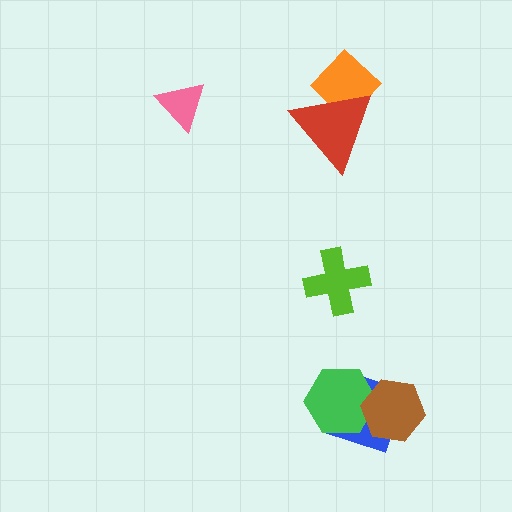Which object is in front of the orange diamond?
The red triangle is in front of the orange diamond.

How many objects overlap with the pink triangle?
0 objects overlap with the pink triangle.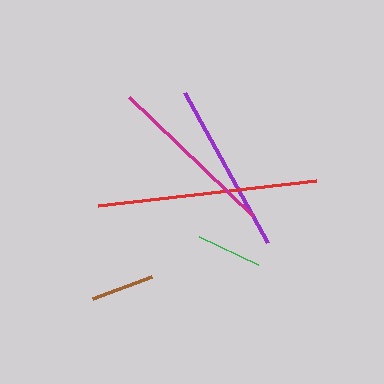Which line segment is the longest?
The red line is the longest at approximately 219 pixels.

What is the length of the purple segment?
The purple segment is approximately 172 pixels long.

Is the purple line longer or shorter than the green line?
The purple line is longer than the green line.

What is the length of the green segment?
The green segment is approximately 65 pixels long.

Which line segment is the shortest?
The brown line is the shortest at approximately 64 pixels.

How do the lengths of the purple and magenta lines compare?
The purple and magenta lines are approximately the same length.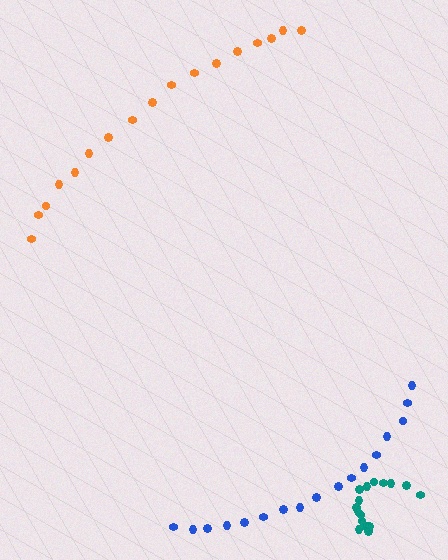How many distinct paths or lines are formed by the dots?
There are 3 distinct paths.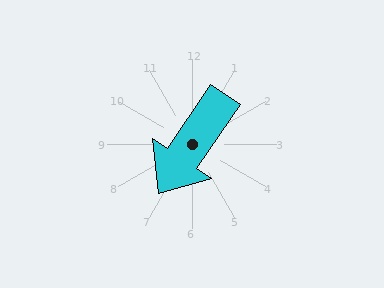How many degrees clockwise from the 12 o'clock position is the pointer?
Approximately 214 degrees.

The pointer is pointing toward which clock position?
Roughly 7 o'clock.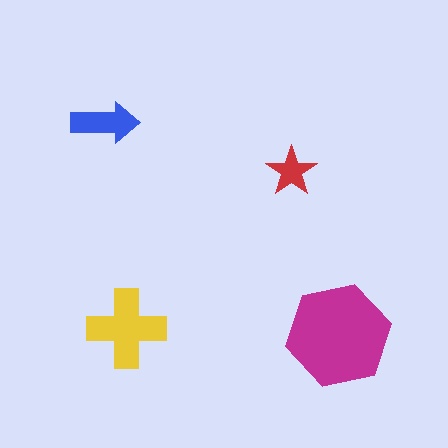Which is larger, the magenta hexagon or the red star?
The magenta hexagon.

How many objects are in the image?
There are 4 objects in the image.